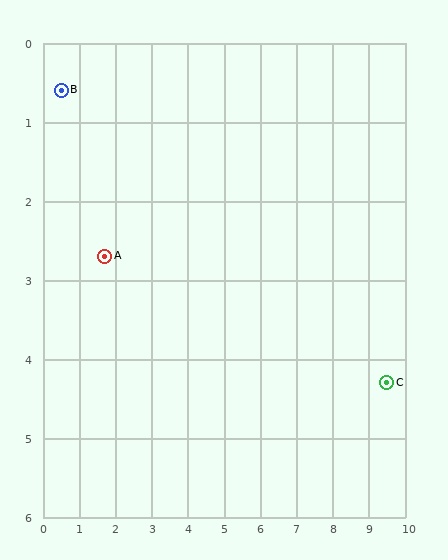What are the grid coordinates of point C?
Point C is at approximately (9.5, 4.3).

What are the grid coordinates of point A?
Point A is at approximately (1.7, 2.7).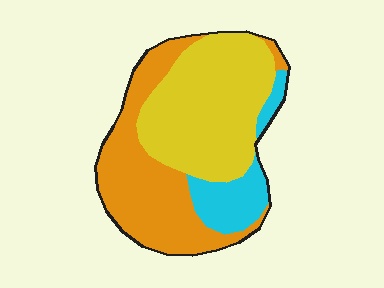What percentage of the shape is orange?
Orange takes up about two fifths (2/5) of the shape.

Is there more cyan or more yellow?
Yellow.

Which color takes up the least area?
Cyan, at roughly 15%.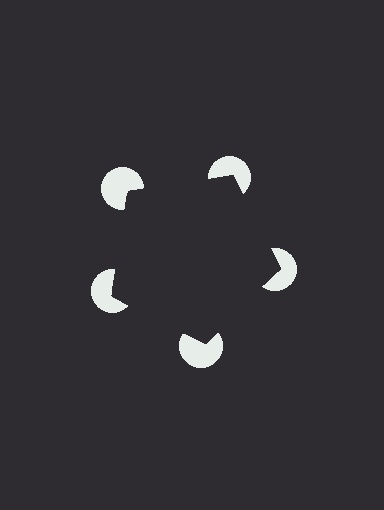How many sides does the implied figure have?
5 sides.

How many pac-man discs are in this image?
There are 5 — one at each vertex of the illusory pentagon.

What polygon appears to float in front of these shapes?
An illusory pentagon — its edges are inferred from the aligned wedge cuts in the pac-man discs, not physically drawn.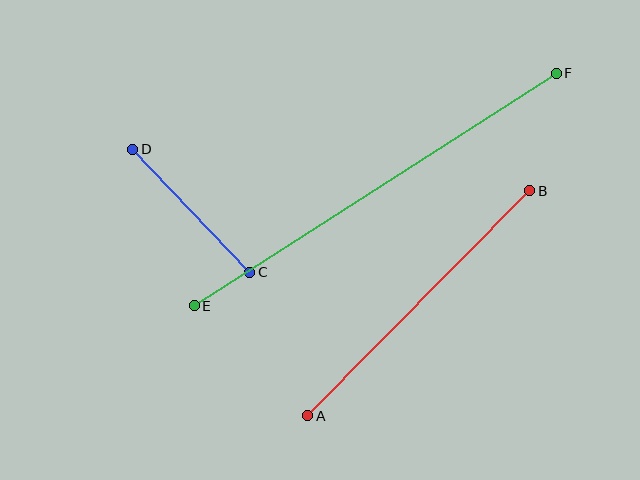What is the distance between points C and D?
The distance is approximately 170 pixels.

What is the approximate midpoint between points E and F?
The midpoint is at approximately (375, 190) pixels.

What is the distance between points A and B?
The distance is approximately 316 pixels.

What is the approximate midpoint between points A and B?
The midpoint is at approximately (419, 303) pixels.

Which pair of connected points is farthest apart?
Points E and F are farthest apart.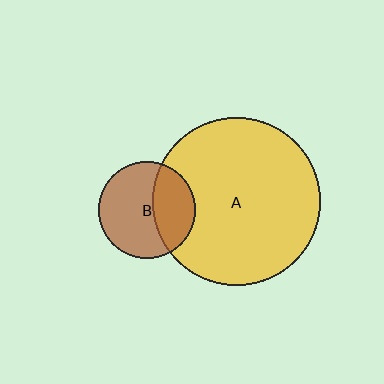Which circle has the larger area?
Circle A (yellow).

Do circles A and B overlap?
Yes.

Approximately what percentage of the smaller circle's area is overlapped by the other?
Approximately 35%.